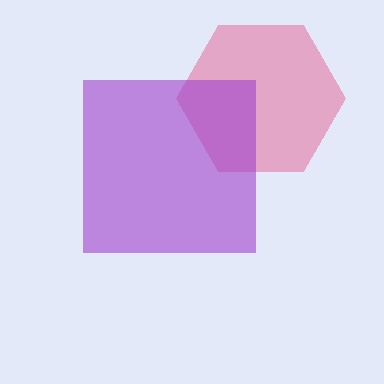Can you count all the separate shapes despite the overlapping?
Yes, there are 2 separate shapes.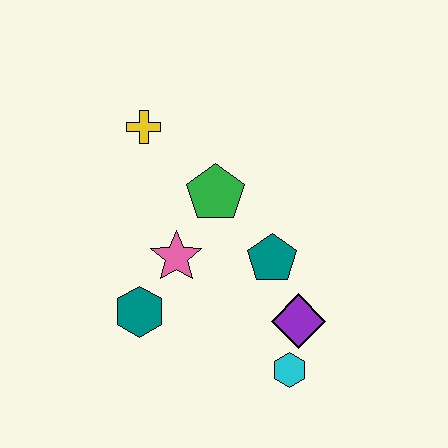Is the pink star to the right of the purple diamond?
No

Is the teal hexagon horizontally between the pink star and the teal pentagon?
No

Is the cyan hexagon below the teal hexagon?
Yes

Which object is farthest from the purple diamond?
The yellow cross is farthest from the purple diamond.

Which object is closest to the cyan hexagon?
The purple diamond is closest to the cyan hexagon.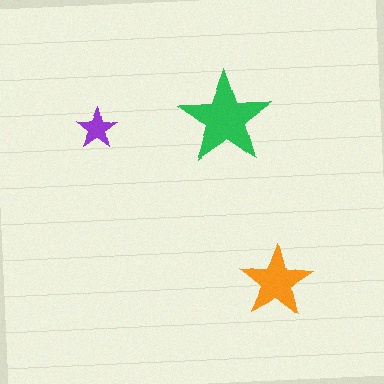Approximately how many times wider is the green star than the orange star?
About 1.5 times wider.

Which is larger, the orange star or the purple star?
The orange one.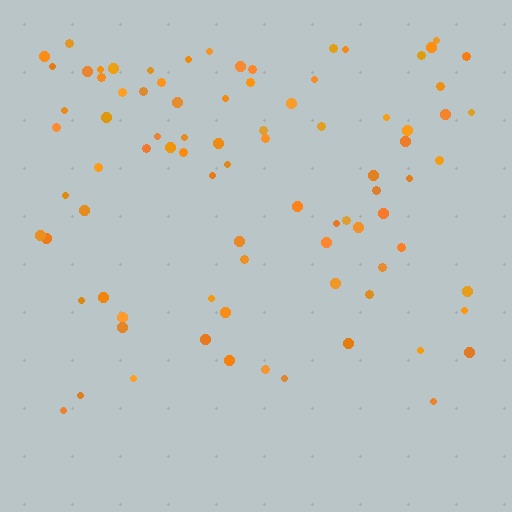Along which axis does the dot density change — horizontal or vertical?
Vertical.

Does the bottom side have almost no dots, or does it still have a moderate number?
Still a moderate number, just noticeably fewer than the top.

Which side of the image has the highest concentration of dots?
The top.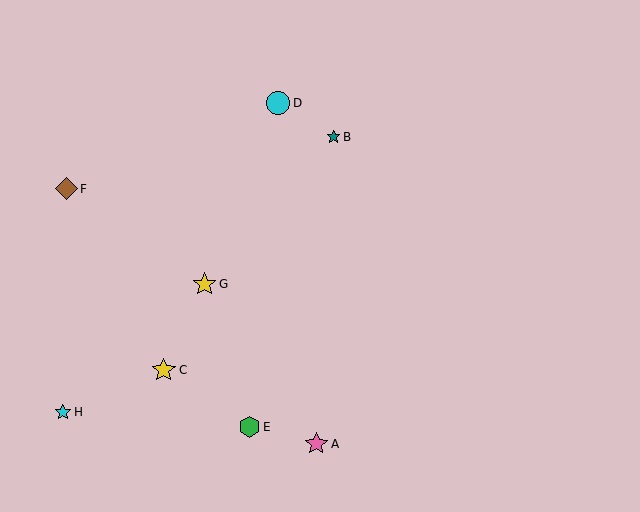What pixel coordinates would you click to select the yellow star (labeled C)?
Click at (164, 370) to select the yellow star C.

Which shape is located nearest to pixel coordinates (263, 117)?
The cyan circle (labeled D) at (278, 103) is nearest to that location.